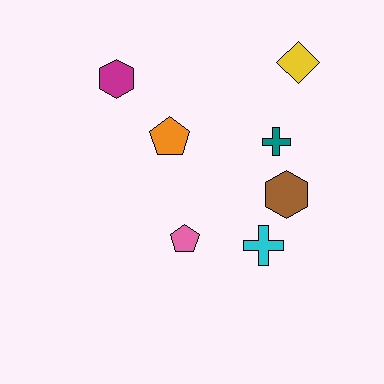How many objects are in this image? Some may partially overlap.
There are 7 objects.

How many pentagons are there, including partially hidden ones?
There are 2 pentagons.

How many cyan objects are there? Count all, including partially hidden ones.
There is 1 cyan object.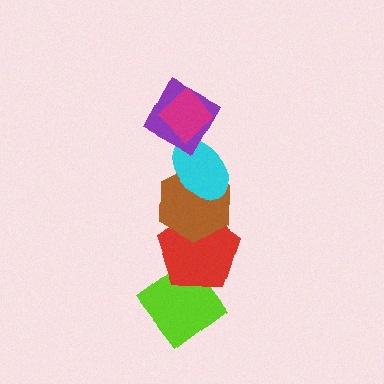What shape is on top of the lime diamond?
The red pentagon is on top of the lime diamond.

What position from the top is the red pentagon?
The red pentagon is 5th from the top.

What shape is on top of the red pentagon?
The brown hexagon is on top of the red pentagon.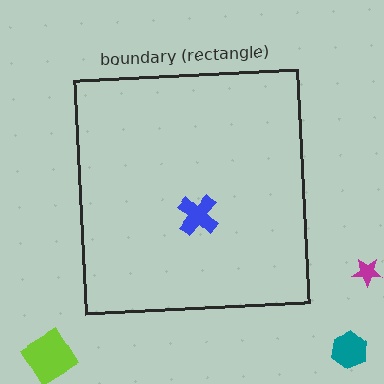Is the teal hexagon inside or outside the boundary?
Outside.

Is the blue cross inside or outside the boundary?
Inside.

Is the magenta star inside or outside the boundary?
Outside.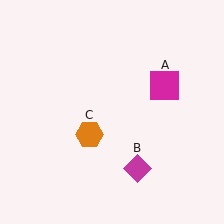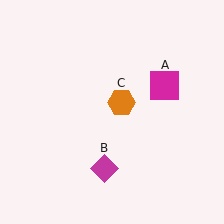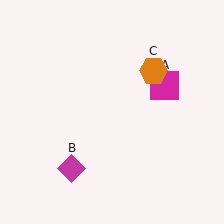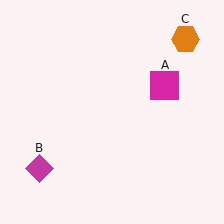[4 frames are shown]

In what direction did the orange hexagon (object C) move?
The orange hexagon (object C) moved up and to the right.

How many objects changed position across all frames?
2 objects changed position: magenta diamond (object B), orange hexagon (object C).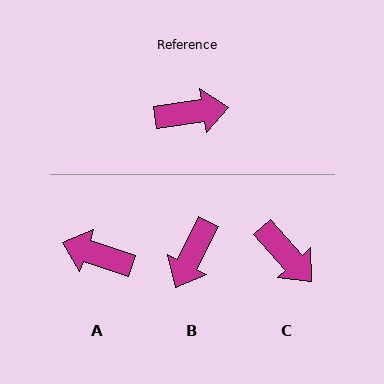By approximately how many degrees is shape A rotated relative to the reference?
Approximately 153 degrees counter-clockwise.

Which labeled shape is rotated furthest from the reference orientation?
A, about 153 degrees away.